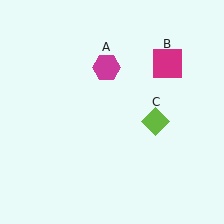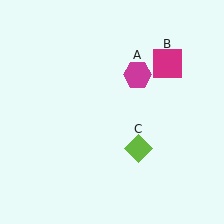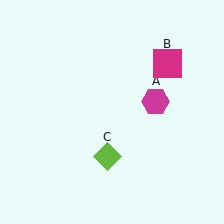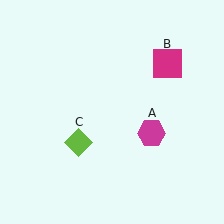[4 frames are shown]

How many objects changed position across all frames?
2 objects changed position: magenta hexagon (object A), lime diamond (object C).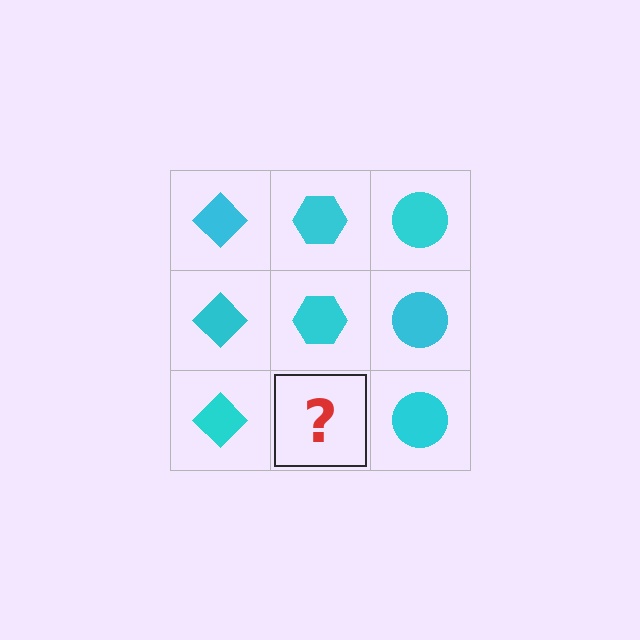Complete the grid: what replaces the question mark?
The question mark should be replaced with a cyan hexagon.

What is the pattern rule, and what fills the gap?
The rule is that each column has a consistent shape. The gap should be filled with a cyan hexagon.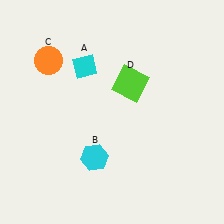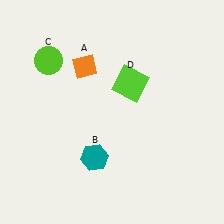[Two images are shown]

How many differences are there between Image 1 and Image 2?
There are 3 differences between the two images.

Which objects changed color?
A changed from cyan to orange. B changed from cyan to teal. C changed from orange to lime.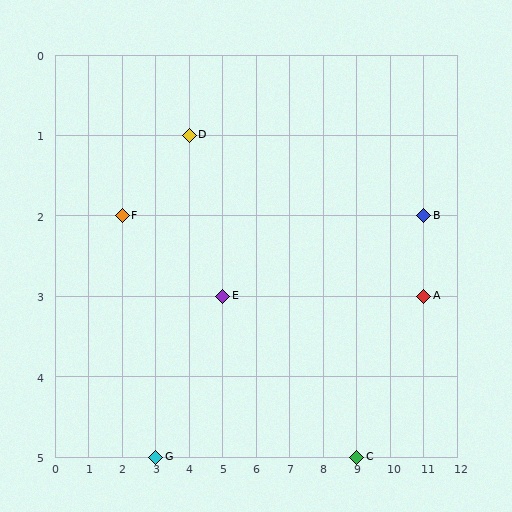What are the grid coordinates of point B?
Point B is at grid coordinates (11, 2).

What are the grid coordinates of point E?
Point E is at grid coordinates (5, 3).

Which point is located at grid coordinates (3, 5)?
Point G is at (3, 5).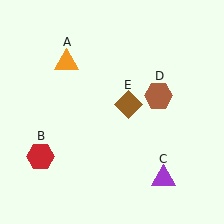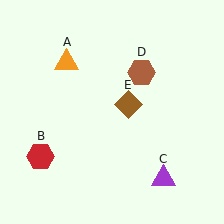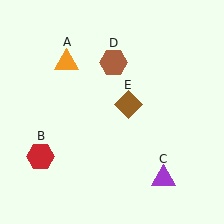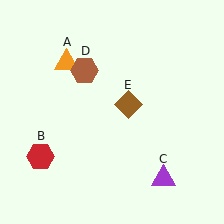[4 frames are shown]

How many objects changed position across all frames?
1 object changed position: brown hexagon (object D).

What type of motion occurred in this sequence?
The brown hexagon (object D) rotated counterclockwise around the center of the scene.